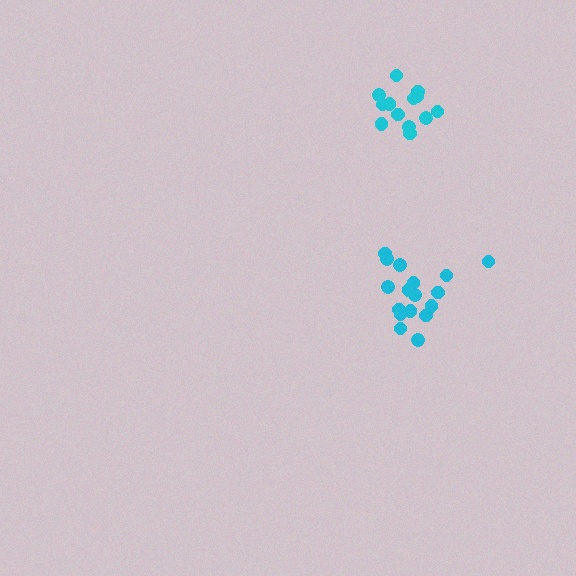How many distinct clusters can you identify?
There are 2 distinct clusters.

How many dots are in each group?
Group 1: 13 dots, Group 2: 17 dots (30 total).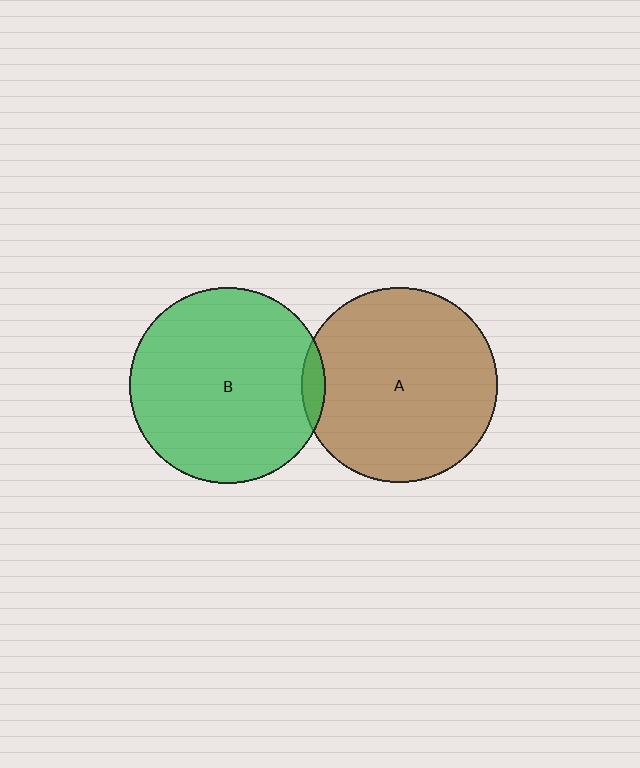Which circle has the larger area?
Circle B (green).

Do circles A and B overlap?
Yes.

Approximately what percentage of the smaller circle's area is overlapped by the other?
Approximately 5%.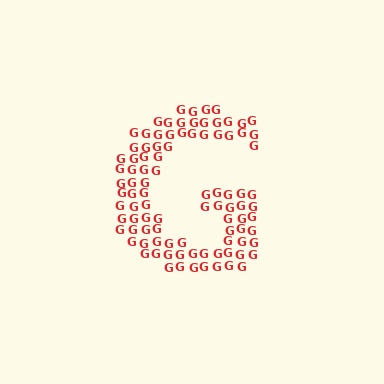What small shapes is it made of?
It is made of small letter G's.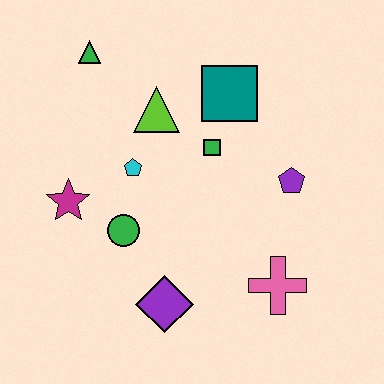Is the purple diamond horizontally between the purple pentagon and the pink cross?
No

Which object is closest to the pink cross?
The purple pentagon is closest to the pink cross.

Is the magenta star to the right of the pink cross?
No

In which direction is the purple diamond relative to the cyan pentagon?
The purple diamond is below the cyan pentagon.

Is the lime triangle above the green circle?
Yes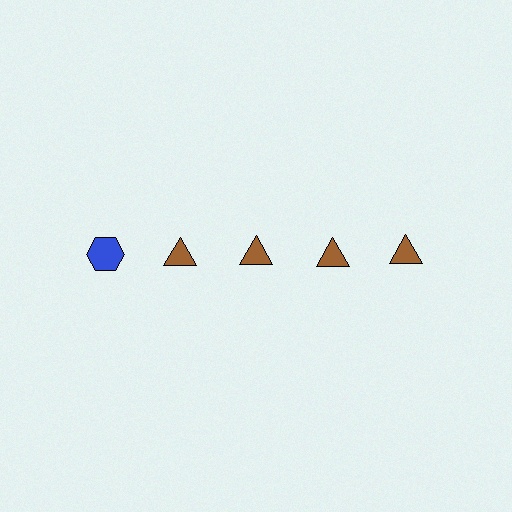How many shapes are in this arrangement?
There are 5 shapes arranged in a grid pattern.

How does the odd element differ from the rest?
It differs in both color (blue instead of brown) and shape (hexagon instead of triangle).